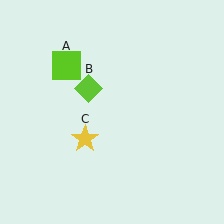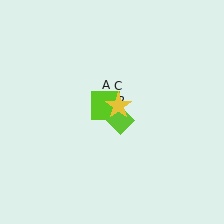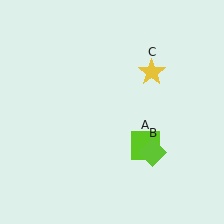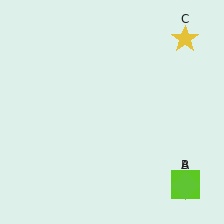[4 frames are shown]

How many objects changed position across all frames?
3 objects changed position: lime square (object A), lime diamond (object B), yellow star (object C).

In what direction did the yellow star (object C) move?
The yellow star (object C) moved up and to the right.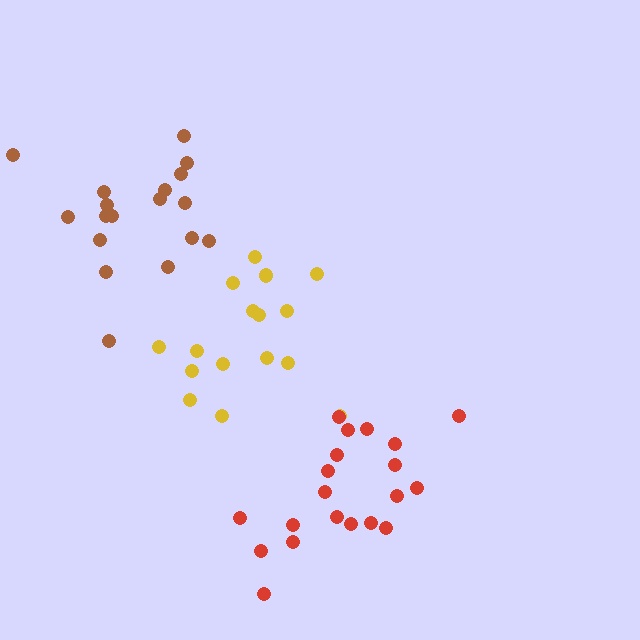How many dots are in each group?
Group 1: 18 dots, Group 2: 16 dots, Group 3: 20 dots (54 total).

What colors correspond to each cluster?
The clusters are colored: brown, yellow, red.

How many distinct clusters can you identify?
There are 3 distinct clusters.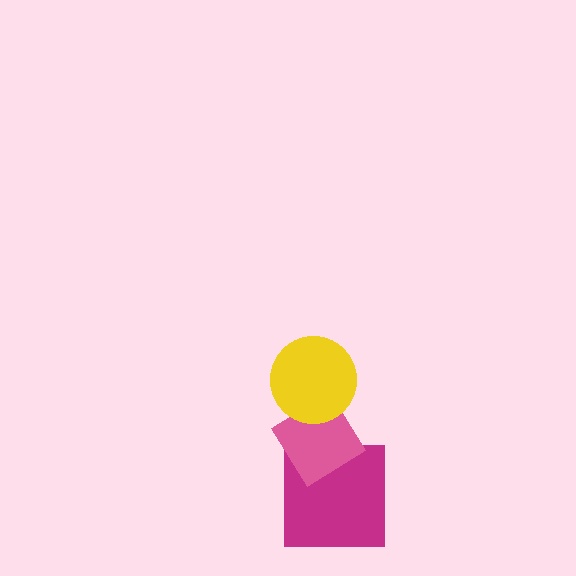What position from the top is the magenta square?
The magenta square is 3rd from the top.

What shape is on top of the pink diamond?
The yellow circle is on top of the pink diamond.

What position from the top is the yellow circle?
The yellow circle is 1st from the top.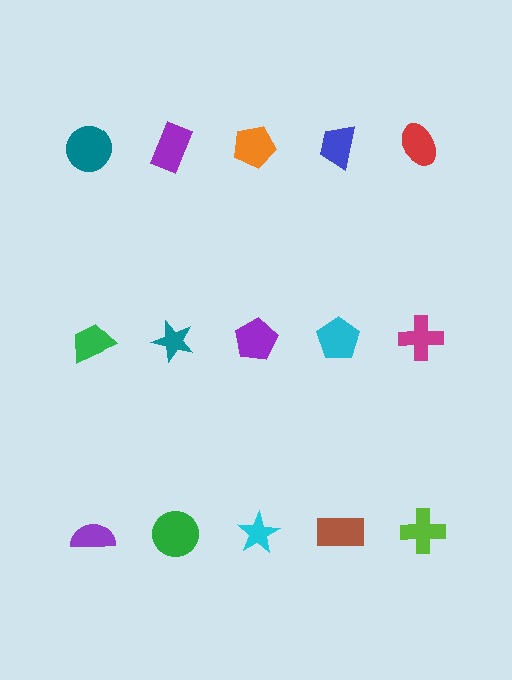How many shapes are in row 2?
5 shapes.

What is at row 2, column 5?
A magenta cross.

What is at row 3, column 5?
A lime cross.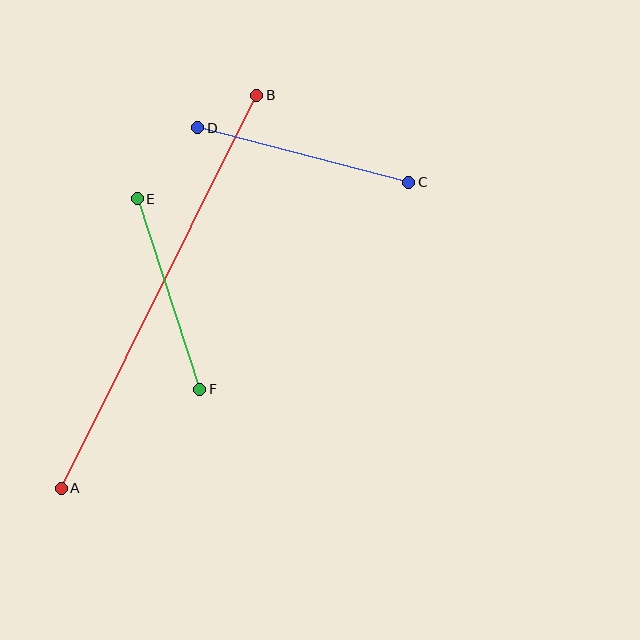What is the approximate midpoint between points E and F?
The midpoint is at approximately (168, 294) pixels.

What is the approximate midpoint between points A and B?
The midpoint is at approximately (159, 292) pixels.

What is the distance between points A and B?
The distance is approximately 439 pixels.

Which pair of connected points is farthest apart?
Points A and B are farthest apart.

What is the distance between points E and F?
The distance is approximately 200 pixels.